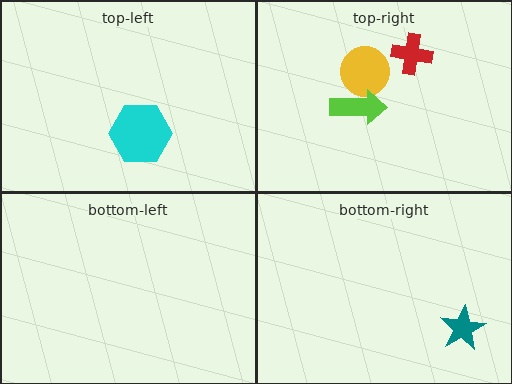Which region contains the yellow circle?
The top-right region.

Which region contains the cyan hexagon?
The top-left region.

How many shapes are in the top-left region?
1.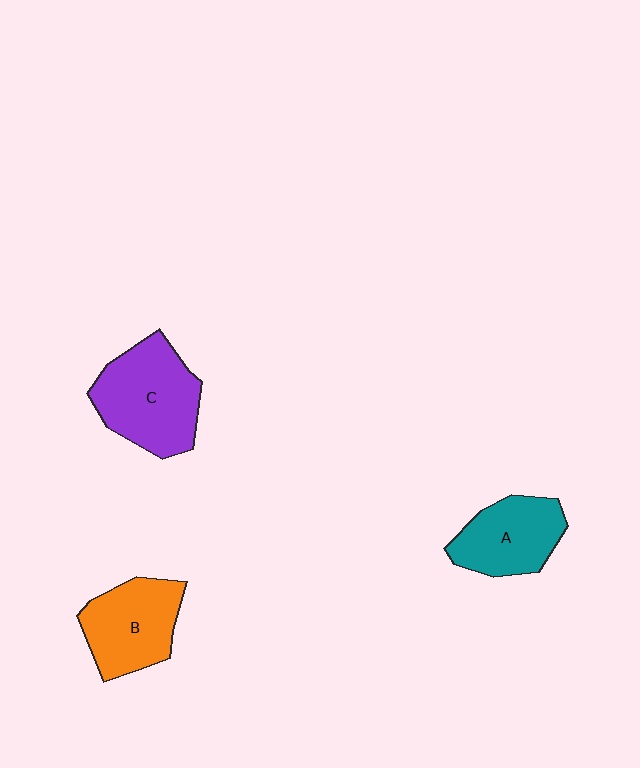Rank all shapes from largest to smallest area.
From largest to smallest: C (purple), B (orange), A (teal).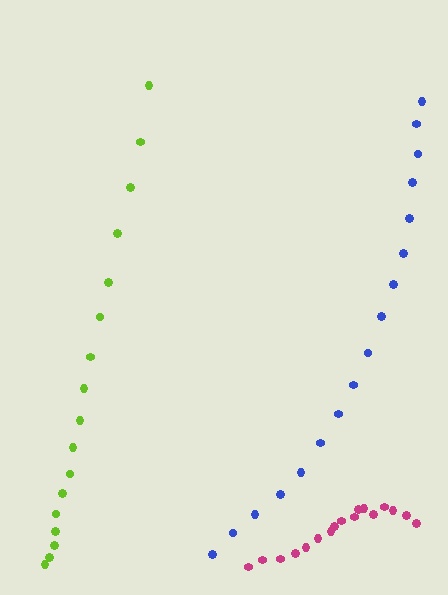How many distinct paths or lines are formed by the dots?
There are 3 distinct paths.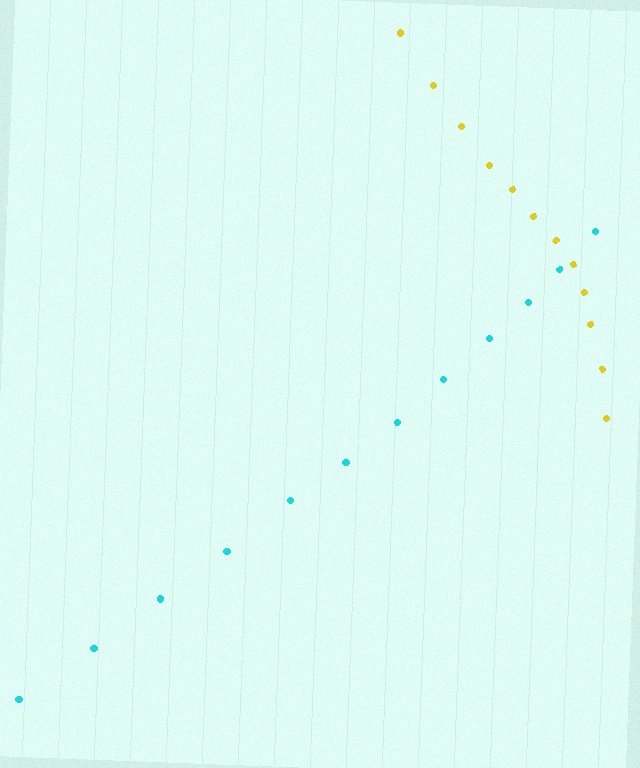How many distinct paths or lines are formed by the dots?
There are 2 distinct paths.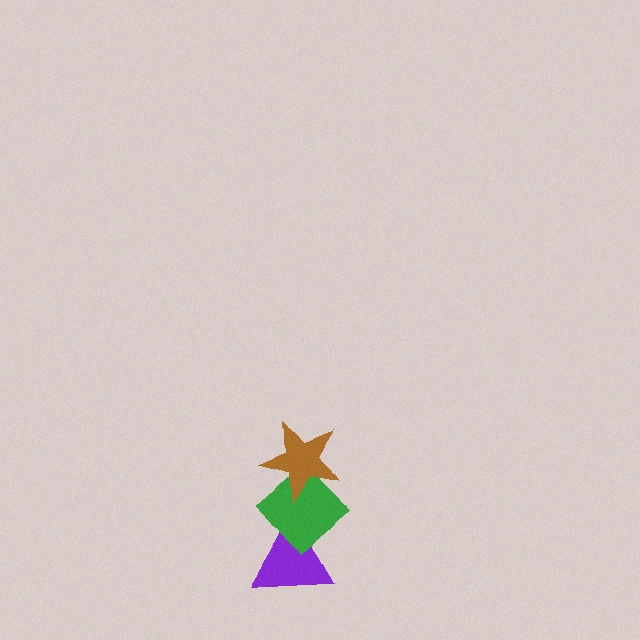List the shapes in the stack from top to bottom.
From top to bottom: the brown star, the green diamond, the purple triangle.